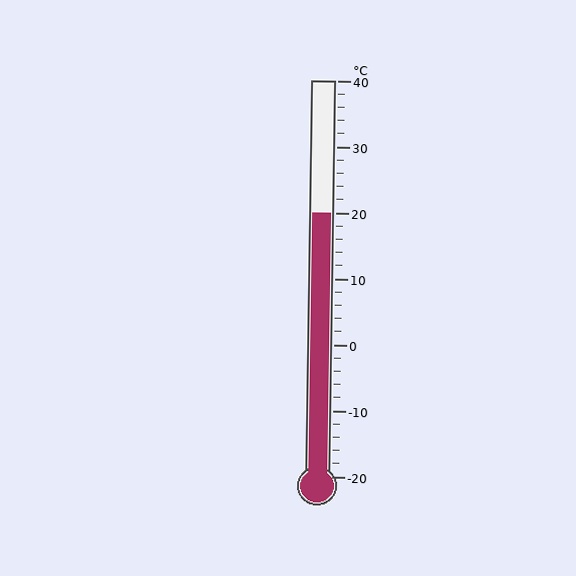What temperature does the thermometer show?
The thermometer shows approximately 20°C.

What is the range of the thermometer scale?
The thermometer scale ranges from -20°C to 40°C.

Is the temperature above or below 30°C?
The temperature is below 30°C.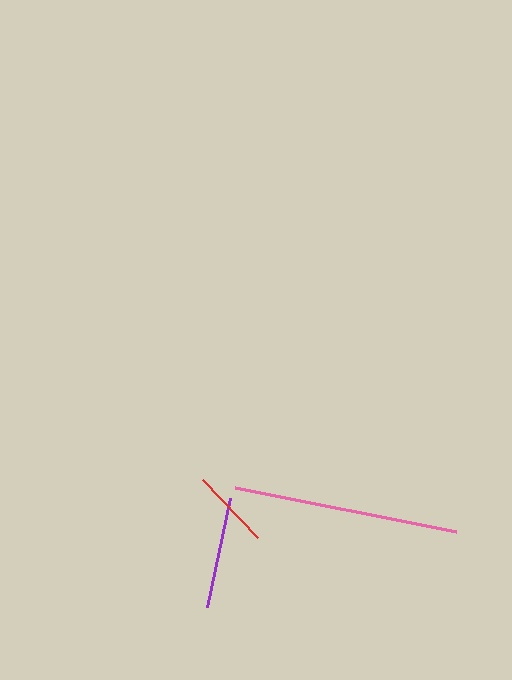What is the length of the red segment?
The red segment is approximately 80 pixels long.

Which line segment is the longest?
The pink line is the longest at approximately 225 pixels.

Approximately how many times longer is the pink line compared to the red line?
The pink line is approximately 2.8 times the length of the red line.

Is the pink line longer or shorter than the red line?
The pink line is longer than the red line.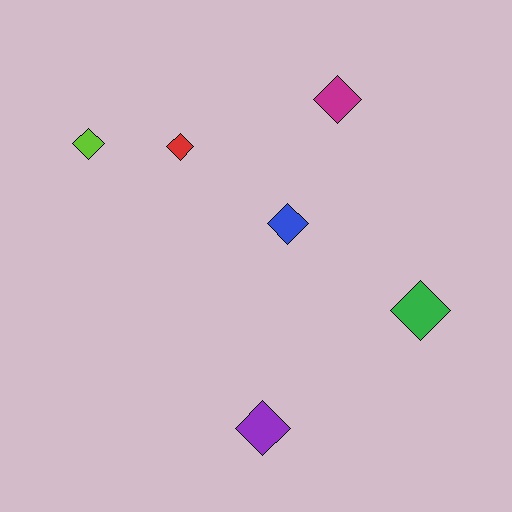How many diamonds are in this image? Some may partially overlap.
There are 6 diamonds.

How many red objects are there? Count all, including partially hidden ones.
There is 1 red object.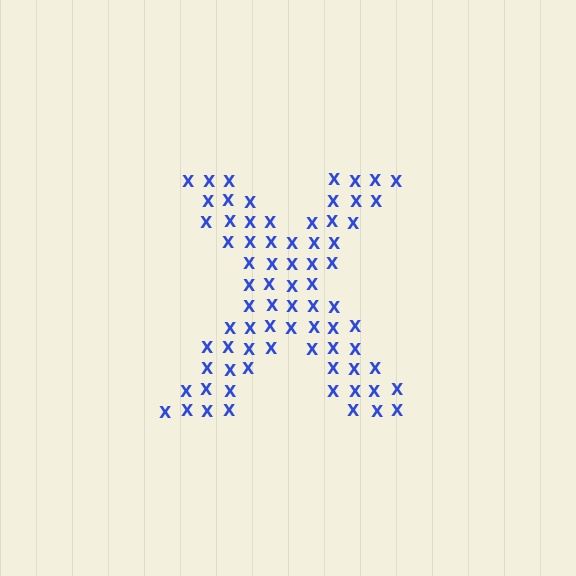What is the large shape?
The large shape is the letter X.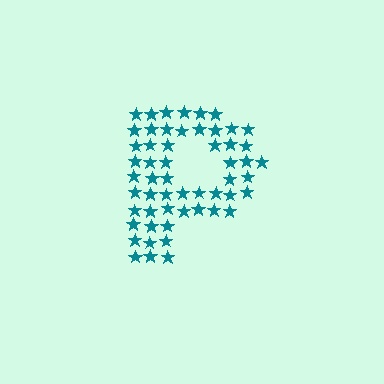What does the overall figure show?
The overall figure shows the letter P.